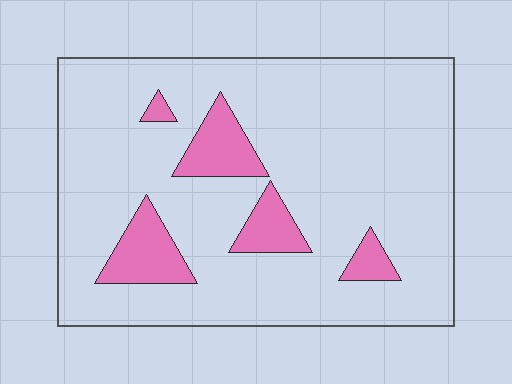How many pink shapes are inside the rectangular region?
5.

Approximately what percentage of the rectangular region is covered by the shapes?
Approximately 15%.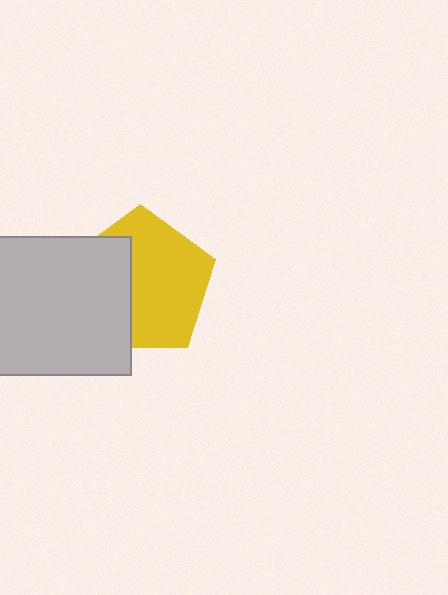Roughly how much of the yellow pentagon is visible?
About half of it is visible (roughly 61%).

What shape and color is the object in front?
The object in front is a light gray rectangle.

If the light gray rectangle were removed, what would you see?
You would see the complete yellow pentagon.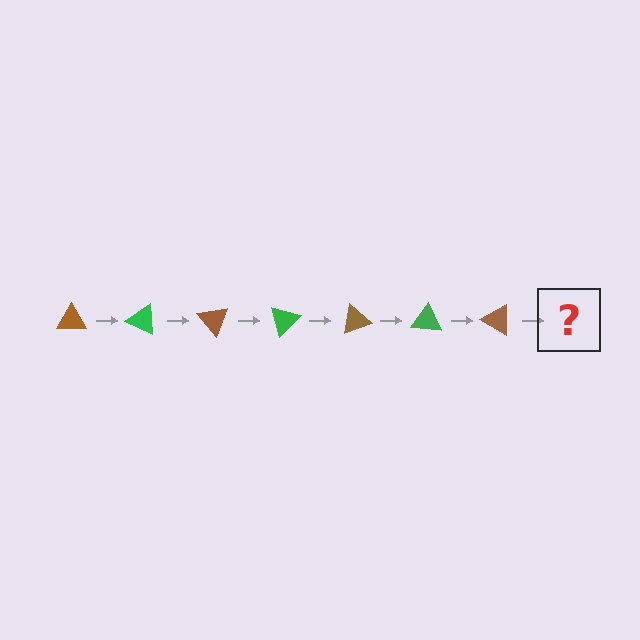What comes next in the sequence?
The next element should be a green triangle, rotated 175 degrees from the start.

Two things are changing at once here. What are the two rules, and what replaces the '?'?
The two rules are that it rotates 25 degrees each step and the color cycles through brown and green. The '?' should be a green triangle, rotated 175 degrees from the start.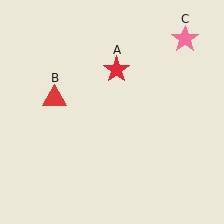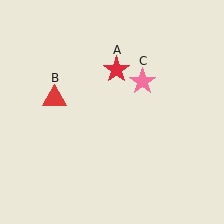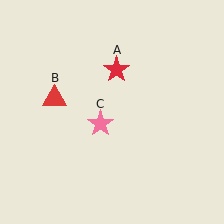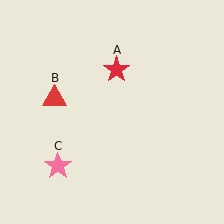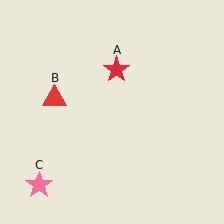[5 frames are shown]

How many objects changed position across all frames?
1 object changed position: pink star (object C).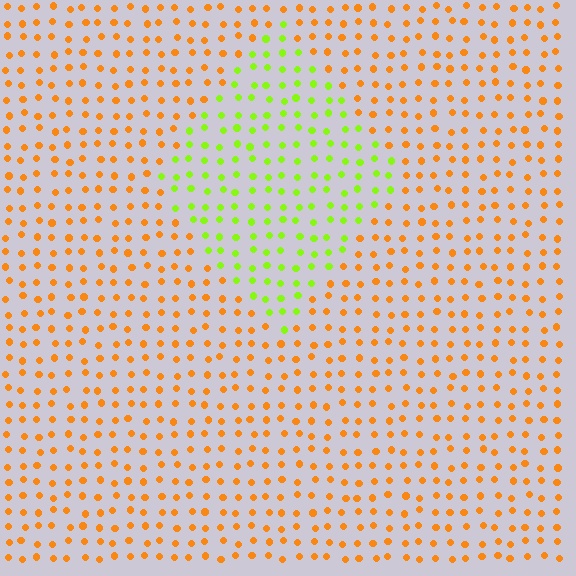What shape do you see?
I see a diamond.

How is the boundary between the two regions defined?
The boundary is defined purely by a slight shift in hue (about 59 degrees). Spacing, size, and orientation are identical on both sides.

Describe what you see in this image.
The image is filled with small orange elements in a uniform arrangement. A diamond-shaped region is visible where the elements are tinted to a slightly different hue, forming a subtle color boundary.